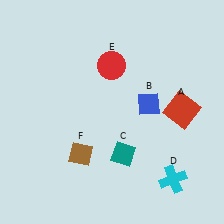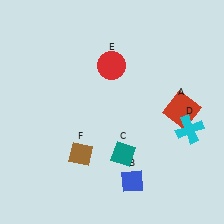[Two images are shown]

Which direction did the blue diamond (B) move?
The blue diamond (B) moved down.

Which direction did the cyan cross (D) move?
The cyan cross (D) moved up.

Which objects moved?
The objects that moved are: the blue diamond (B), the cyan cross (D).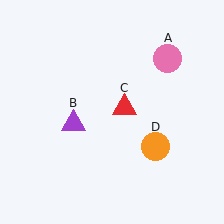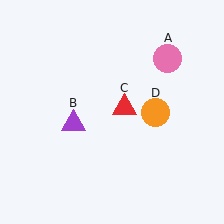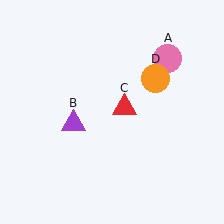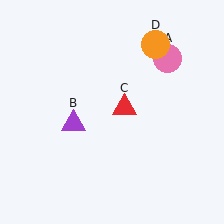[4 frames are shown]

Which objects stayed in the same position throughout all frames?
Pink circle (object A) and purple triangle (object B) and red triangle (object C) remained stationary.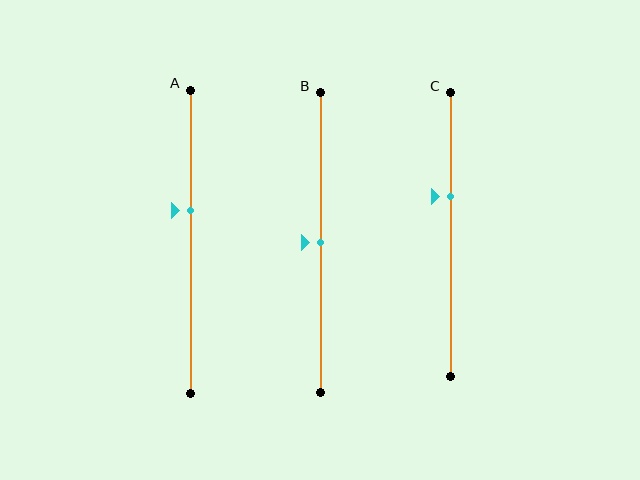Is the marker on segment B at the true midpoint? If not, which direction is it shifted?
Yes, the marker on segment B is at the true midpoint.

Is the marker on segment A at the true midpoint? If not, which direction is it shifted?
No, the marker on segment A is shifted upward by about 10% of the segment length.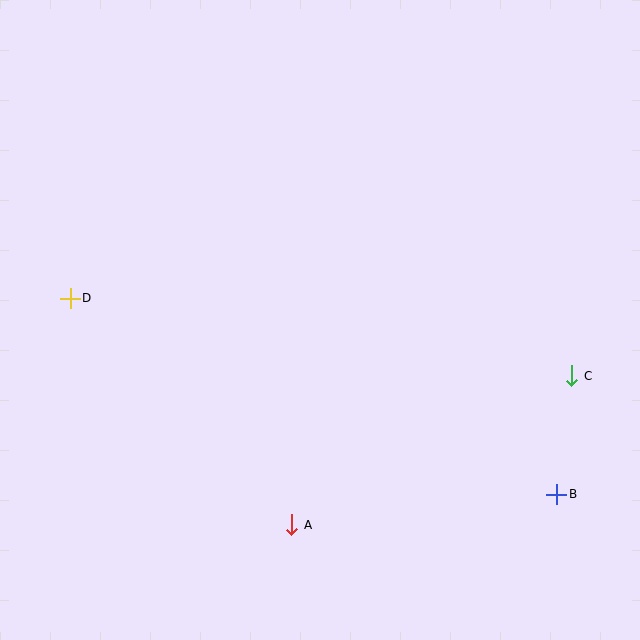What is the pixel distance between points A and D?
The distance between A and D is 317 pixels.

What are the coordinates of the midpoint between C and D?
The midpoint between C and D is at (321, 337).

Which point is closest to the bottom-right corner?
Point B is closest to the bottom-right corner.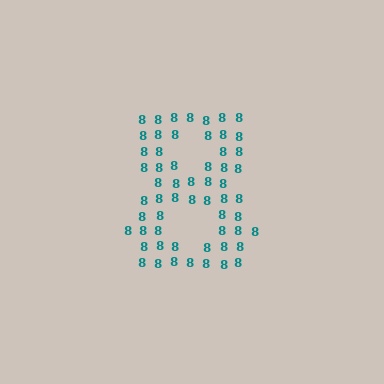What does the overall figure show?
The overall figure shows the digit 8.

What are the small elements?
The small elements are digit 8's.